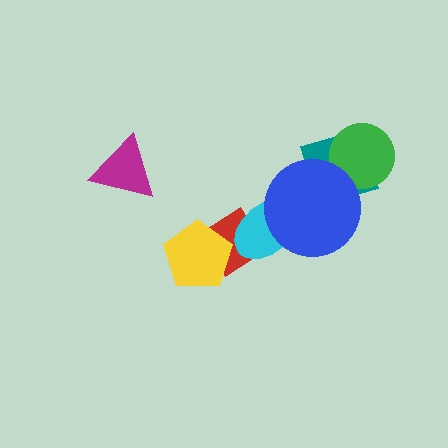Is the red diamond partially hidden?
Yes, it is partially covered by another shape.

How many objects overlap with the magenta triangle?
0 objects overlap with the magenta triangle.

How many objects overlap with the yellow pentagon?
1 object overlaps with the yellow pentagon.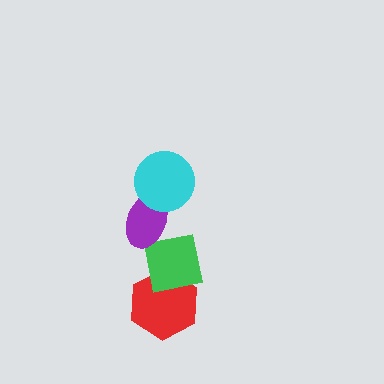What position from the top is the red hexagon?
The red hexagon is 4th from the top.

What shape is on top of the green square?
The purple ellipse is on top of the green square.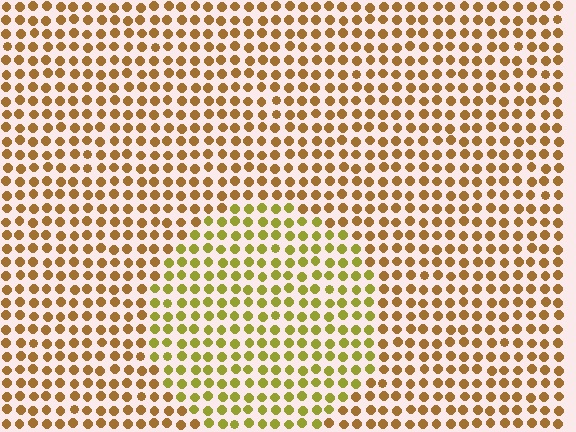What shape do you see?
I see a circle.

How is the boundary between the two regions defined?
The boundary is defined purely by a slight shift in hue (about 33 degrees). Spacing, size, and orientation are identical on both sides.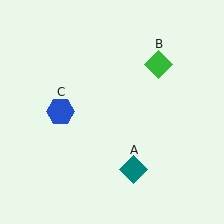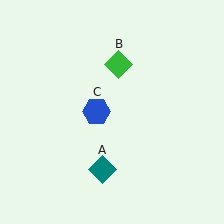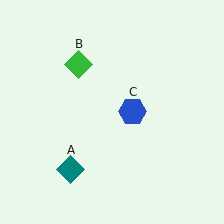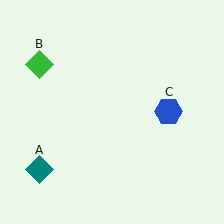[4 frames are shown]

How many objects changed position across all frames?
3 objects changed position: teal diamond (object A), green diamond (object B), blue hexagon (object C).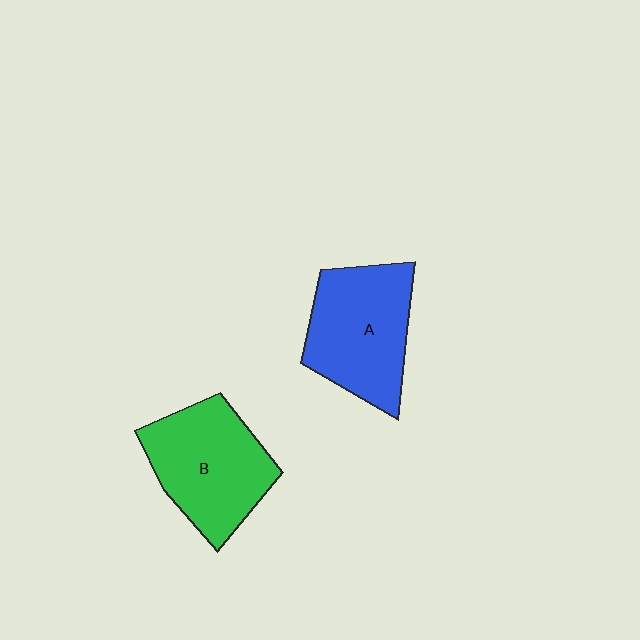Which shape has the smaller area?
Shape A (blue).